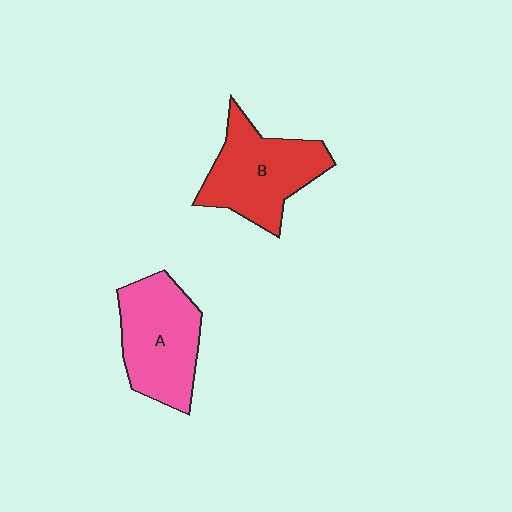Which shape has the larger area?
Shape B (red).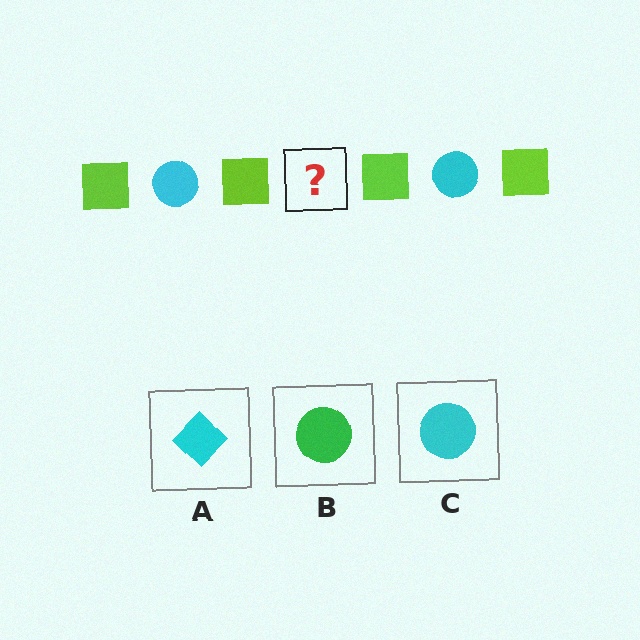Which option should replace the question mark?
Option C.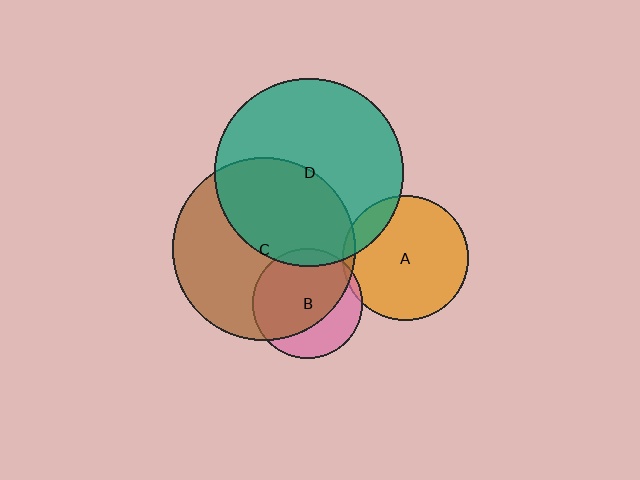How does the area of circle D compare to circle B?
Approximately 2.9 times.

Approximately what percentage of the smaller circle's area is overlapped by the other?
Approximately 5%.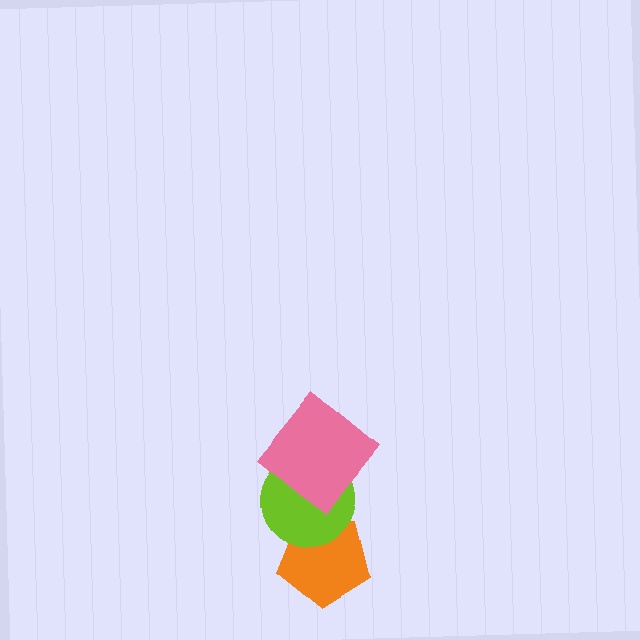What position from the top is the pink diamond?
The pink diamond is 1st from the top.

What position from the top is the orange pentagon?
The orange pentagon is 3rd from the top.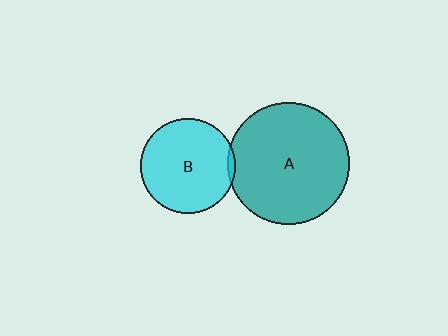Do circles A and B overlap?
Yes.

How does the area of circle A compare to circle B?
Approximately 1.6 times.